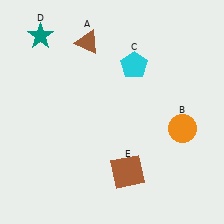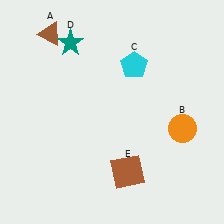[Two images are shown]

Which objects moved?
The objects that moved are: the brown triangle (A), the teal star (D).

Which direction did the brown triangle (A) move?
The brown triangle (A) moved left.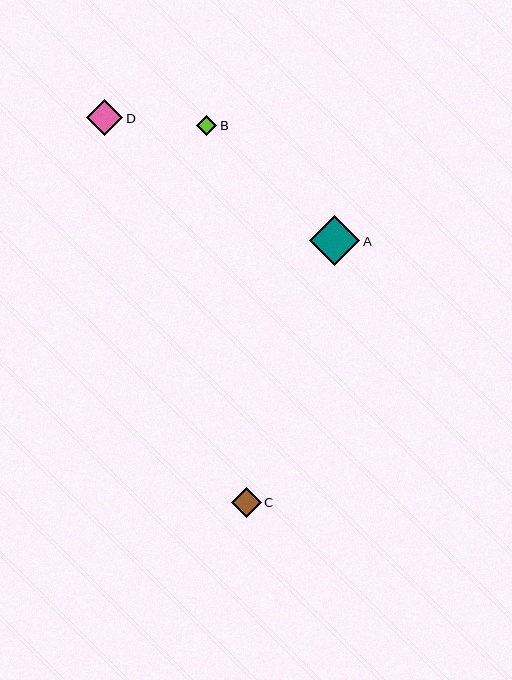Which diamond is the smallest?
Diamond B is the smallest with a size of approximately 20 pixels.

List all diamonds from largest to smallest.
From largest to smallest: A, D, C, B.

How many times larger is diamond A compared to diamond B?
Diamond A is approximately 2.5 times the size of diamond B.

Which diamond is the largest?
Diamond A is the largest with a size of approximately 50 pixels.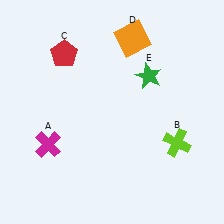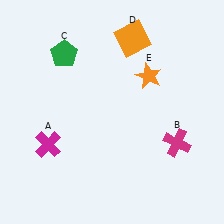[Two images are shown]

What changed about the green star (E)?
In Image 1, E is green. In Image 2, it changed to orange.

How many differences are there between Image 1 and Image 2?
There are 3 differences between the two images.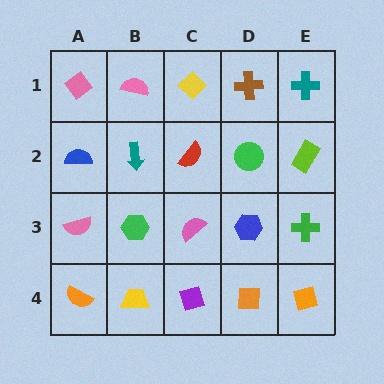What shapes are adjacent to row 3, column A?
A blue semicircle (row 2, column A), an orange semicircle (row 4, column A), a green hexagon (row 3, column B).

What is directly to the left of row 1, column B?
A pink diamond.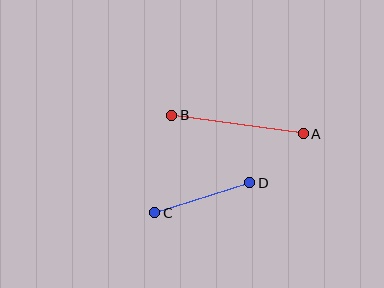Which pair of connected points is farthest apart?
Points A and B are farthest apart.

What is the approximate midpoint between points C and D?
The midpoint is at approximately (202, 198) pixels.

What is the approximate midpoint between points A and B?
The midpoint is at approximately (237, 124) pixels.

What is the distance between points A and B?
The distance is approximately 133 pixels.